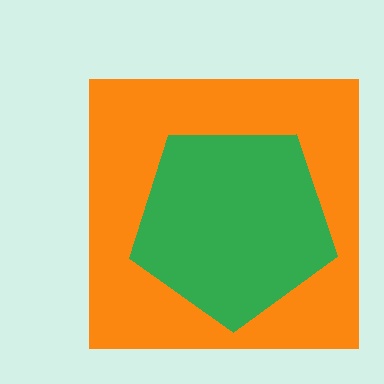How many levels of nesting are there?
2.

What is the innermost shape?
The green pentagon.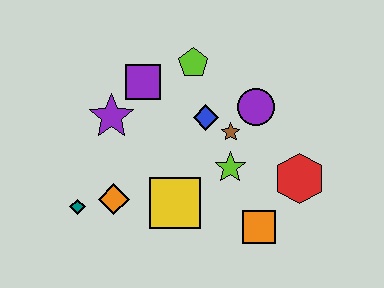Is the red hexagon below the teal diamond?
No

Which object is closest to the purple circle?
The brown star is closest to the purple circle.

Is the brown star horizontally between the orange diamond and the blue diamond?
No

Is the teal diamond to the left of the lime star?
Yes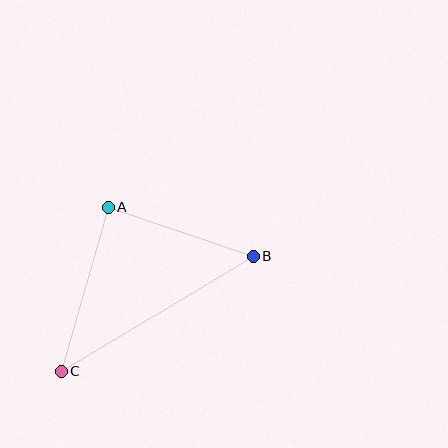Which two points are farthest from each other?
Points B and C are farthest from each other.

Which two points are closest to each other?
Points A and B are closest to each other.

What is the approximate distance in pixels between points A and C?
The distance between A and C is approximately 171 pixels.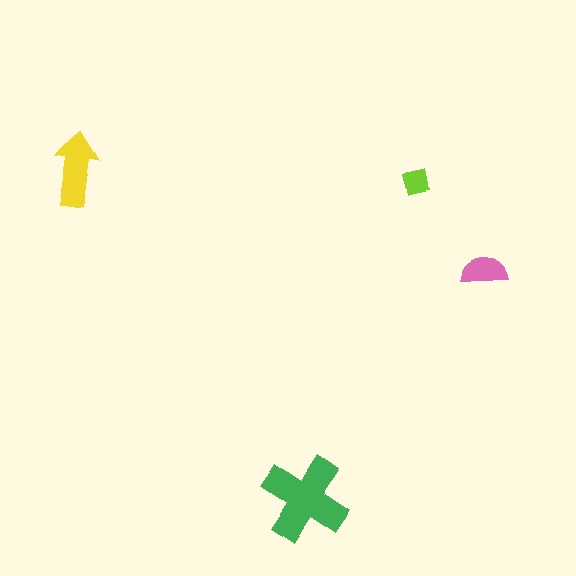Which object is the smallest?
The lime square.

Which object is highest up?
The yellow arrow is topmost.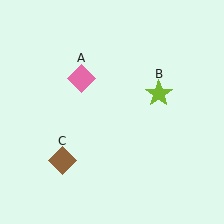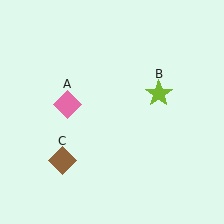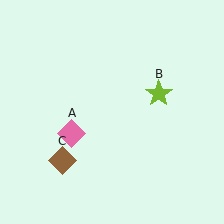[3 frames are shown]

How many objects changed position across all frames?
1 object changed position: pink diamond (object A).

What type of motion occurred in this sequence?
The pink diamond (object A) rotated counterclockwise around the center of the scene.